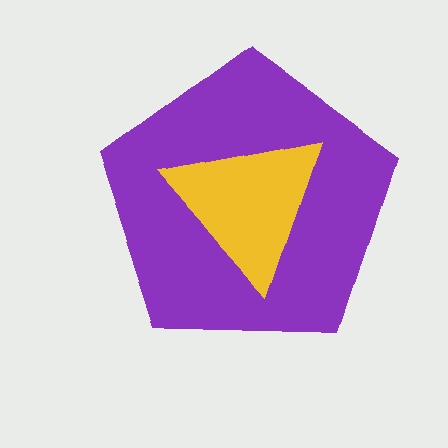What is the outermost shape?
The purple pentagon.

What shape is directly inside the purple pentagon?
The yellow triangle.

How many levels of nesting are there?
2.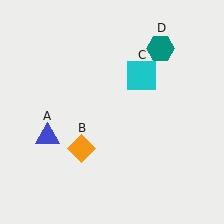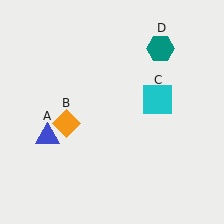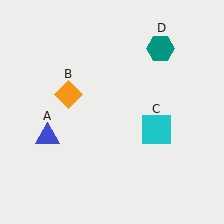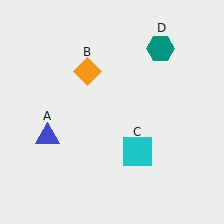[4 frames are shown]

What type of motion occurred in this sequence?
The orange diamond (object B), cyan square (object C) rotated clockwise around the center of the scene.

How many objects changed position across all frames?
2 objects changed position: orange diamond (object B), cyan square (object C).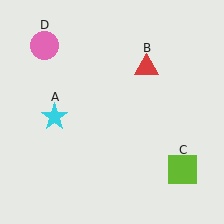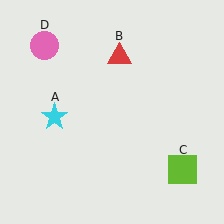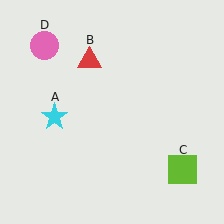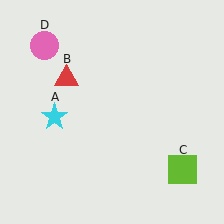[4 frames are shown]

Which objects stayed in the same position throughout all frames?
Cyan star (object A) and lime square (object C) and pink circle (object D) remained stationary.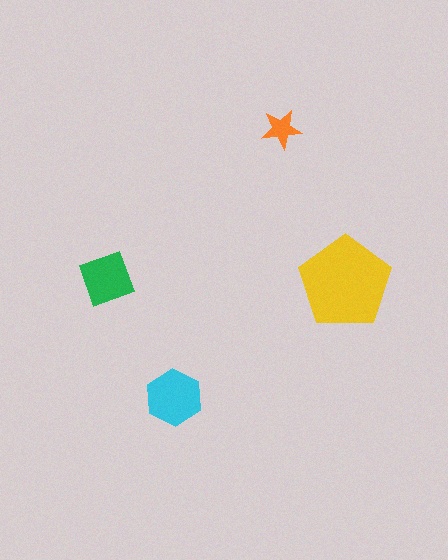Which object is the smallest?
The orange star.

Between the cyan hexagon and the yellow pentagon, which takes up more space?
The yellow pentagon.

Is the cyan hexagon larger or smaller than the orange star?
Larger.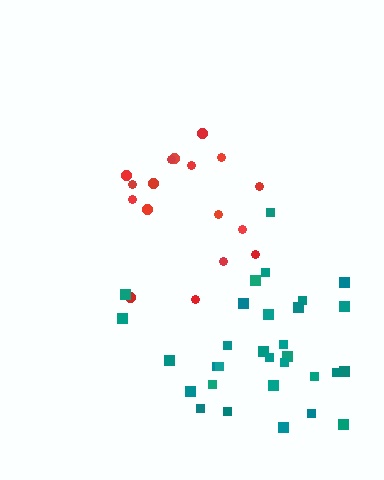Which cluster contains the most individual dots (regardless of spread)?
Teal (31).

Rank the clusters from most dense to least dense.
teal, red.